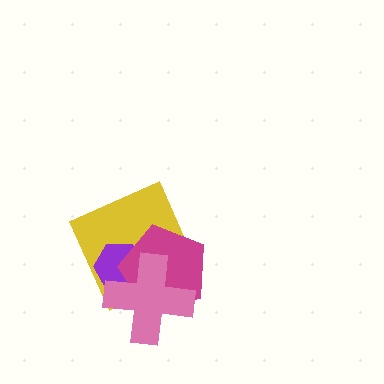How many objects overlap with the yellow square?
3 objects overlap with the yellow square.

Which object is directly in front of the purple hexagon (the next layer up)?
The magenta pentagon is directly in front of the purple hexagon.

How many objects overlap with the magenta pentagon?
3 objects overlap with the magenta pentagon.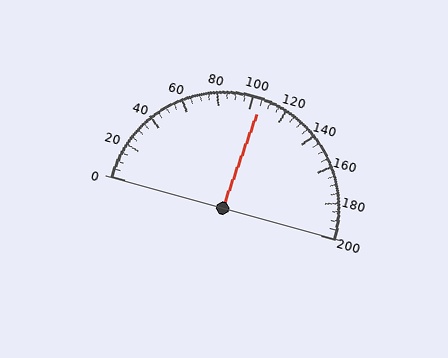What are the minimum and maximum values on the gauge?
The gauge ranges from 0 to 200.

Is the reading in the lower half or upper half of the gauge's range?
The reading is in the upper half of the range (0 to 200).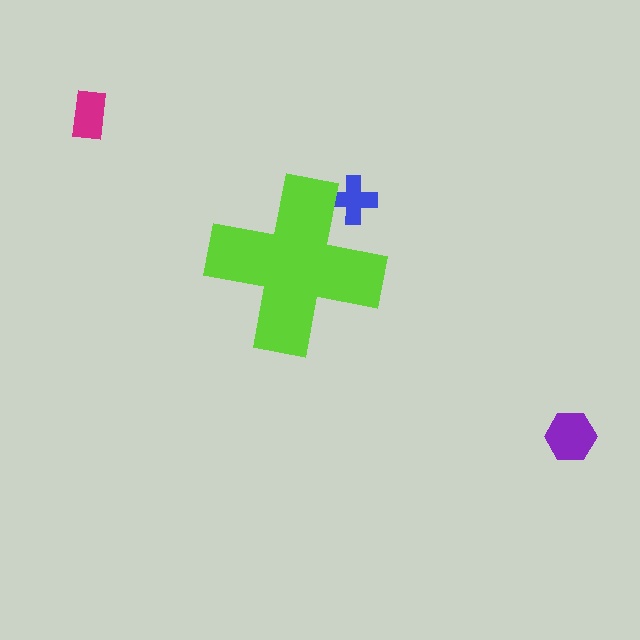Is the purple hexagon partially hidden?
No, the purple hexagon is fully visible.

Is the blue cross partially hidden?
Yes, the blue cross is partially hidden behind the lime cross.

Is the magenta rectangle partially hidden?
No, the magenta rectangle is fully visible.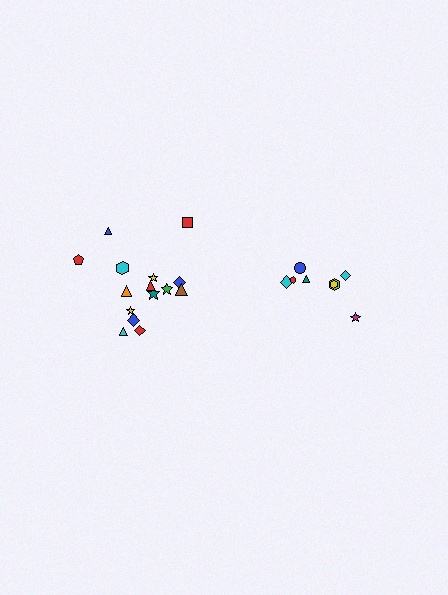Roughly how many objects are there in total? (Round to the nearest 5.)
Roughly 25 objects in total.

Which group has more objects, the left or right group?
The left group.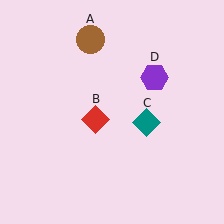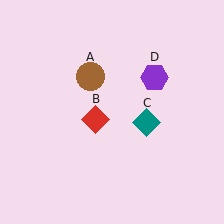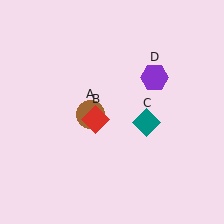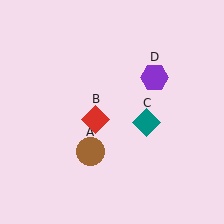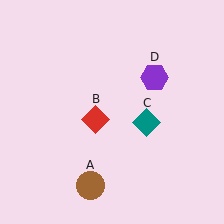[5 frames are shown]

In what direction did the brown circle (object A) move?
The brown circle (object A) moved down.